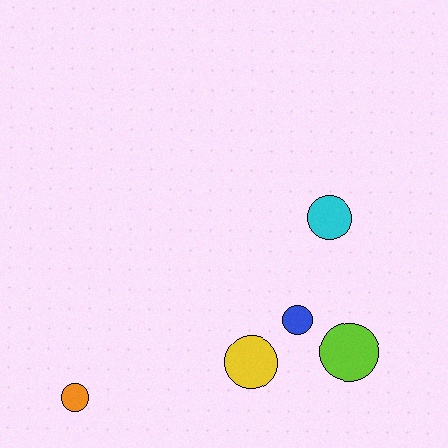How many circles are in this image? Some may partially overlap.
There are 5 circles.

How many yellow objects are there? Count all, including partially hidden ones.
There is 1 yellow object.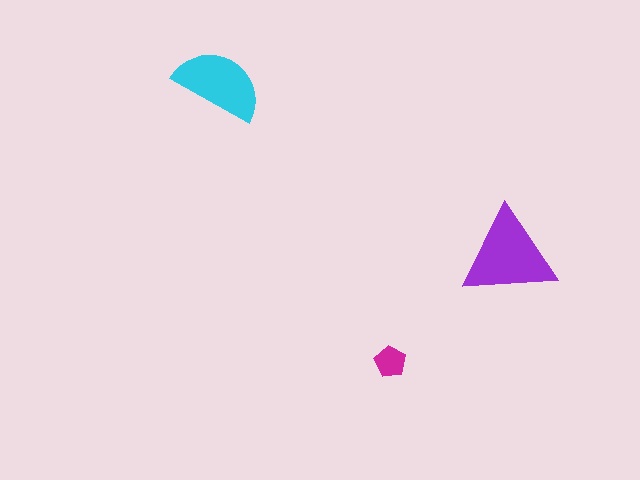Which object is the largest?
The purple triangle.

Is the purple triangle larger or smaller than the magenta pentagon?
Larger.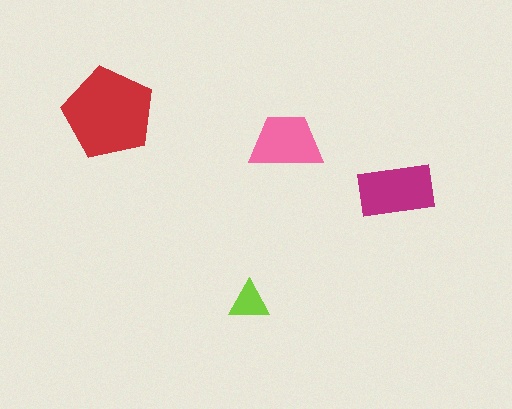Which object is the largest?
The red pentagon.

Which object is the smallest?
The lime triangle.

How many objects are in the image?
There are 4 objects in the image.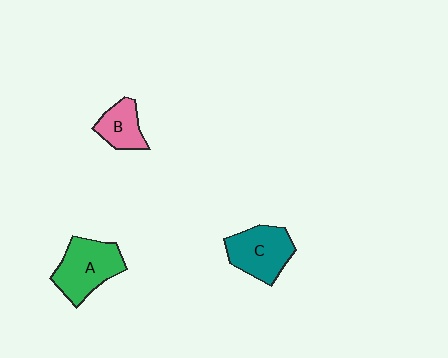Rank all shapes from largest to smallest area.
From largest to smallest: A (green), C (teal), B (pink).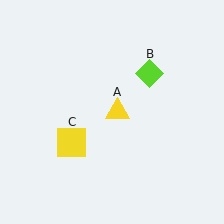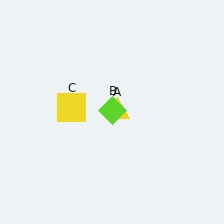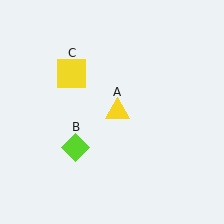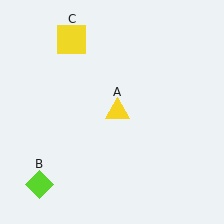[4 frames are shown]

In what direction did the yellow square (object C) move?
The yellow square (object C) moved up.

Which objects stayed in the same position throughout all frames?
Yellow triangle (object A) remained stationary.